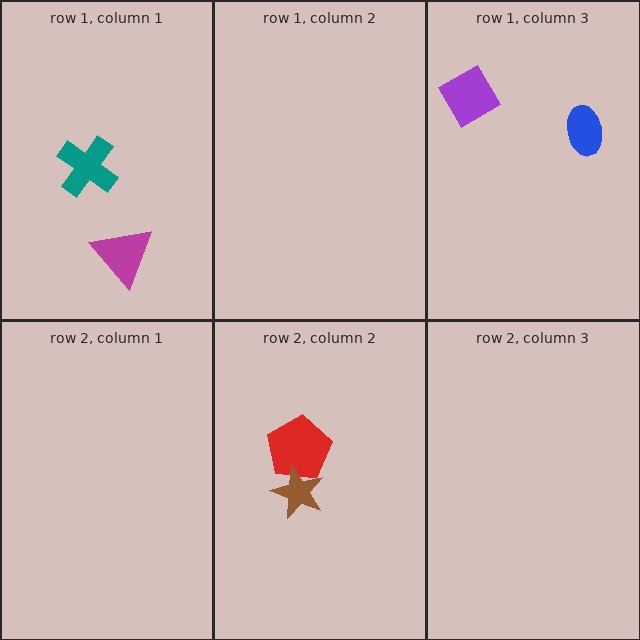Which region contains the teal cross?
The row 1, column 1 region.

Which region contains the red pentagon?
The row 2, column 2 region.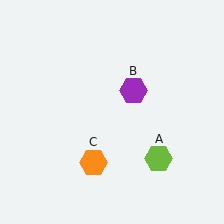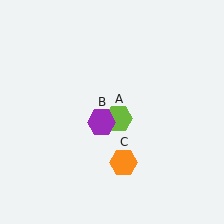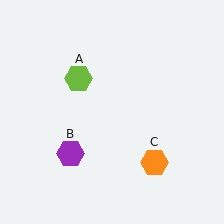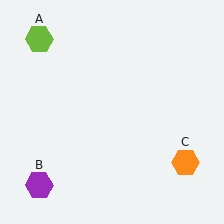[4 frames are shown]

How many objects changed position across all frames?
3 objects changed position: lime hexagon (object A), purple hexagon (object B), orange hexagon (object C).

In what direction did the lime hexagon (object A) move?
The lime hexagon (object A) moved up and to the left.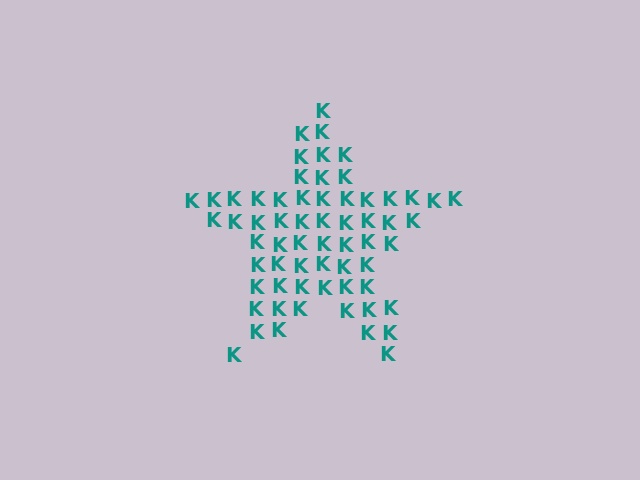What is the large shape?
The large shape is a star.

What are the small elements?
The small elements are letter K's.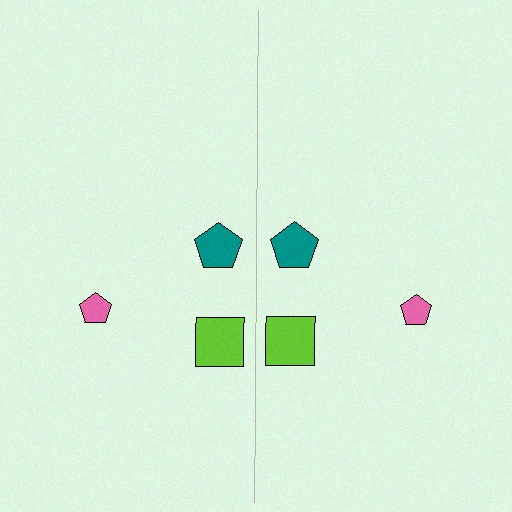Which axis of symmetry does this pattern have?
The pattern has a vertical axis of symmetry running through the center of the image.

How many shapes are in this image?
There are 6 shapes in this image.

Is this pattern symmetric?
Yes, this pattern has bilateral (reflection) symmetry.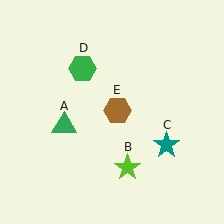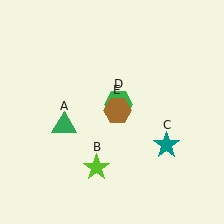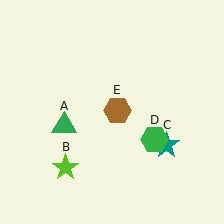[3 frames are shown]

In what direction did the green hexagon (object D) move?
The green hexagon (object D) moved down and to the right.